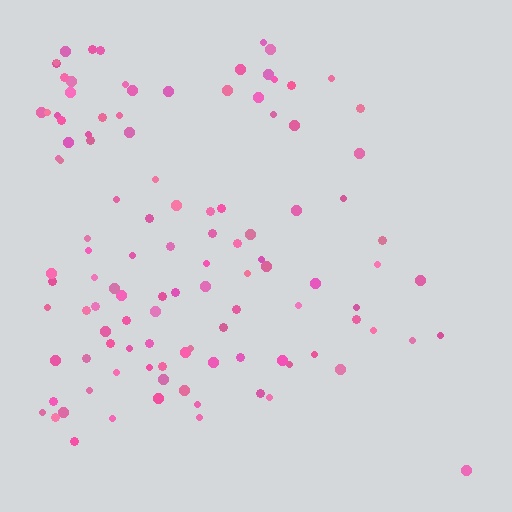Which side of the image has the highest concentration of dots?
The left.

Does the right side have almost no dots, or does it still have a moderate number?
Still a moderate number, just noticeably fewer than the left.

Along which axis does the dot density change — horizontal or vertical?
Horizontal.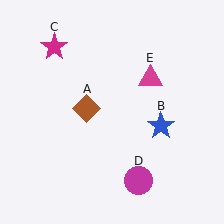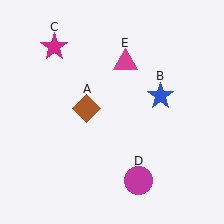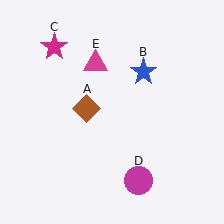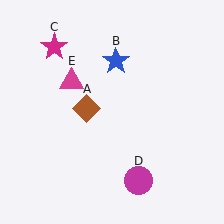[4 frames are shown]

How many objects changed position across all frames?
2 objects changed position: blue star (object B), magenta triangle (object E).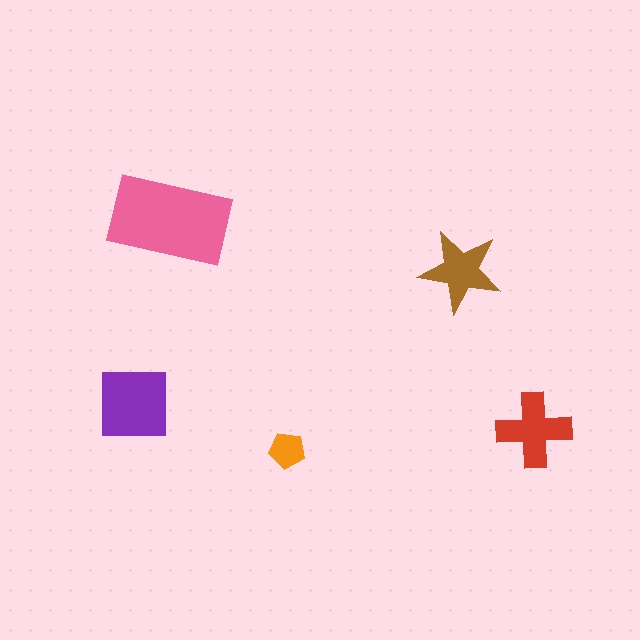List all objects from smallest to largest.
The orange pentagon, the brown star, the red cross, the purple square, the pink rectangle.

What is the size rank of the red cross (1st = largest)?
3rd.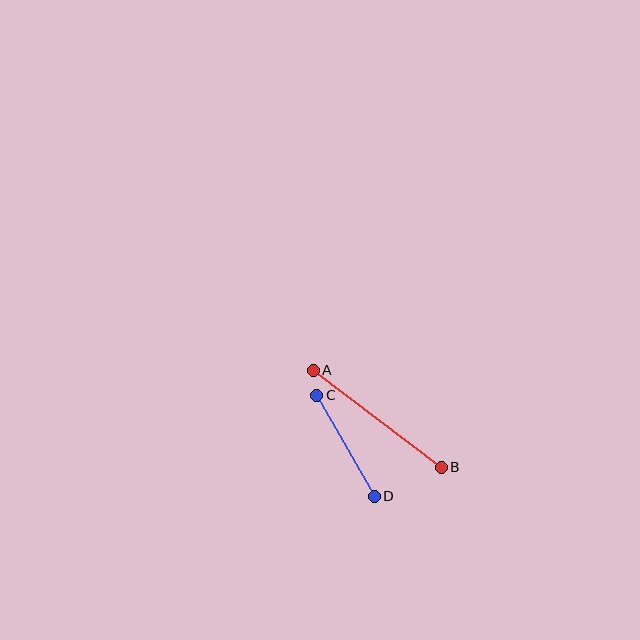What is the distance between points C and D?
The distance is approximately 116 pixels.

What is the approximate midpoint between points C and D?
The midpoint is at approximately (346, 446) pixels.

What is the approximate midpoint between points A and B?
The midpoint is at approximately (377, 419) pixels.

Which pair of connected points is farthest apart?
Points A and B are farthest apart.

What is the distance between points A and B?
The distance is approximately 161 pixels.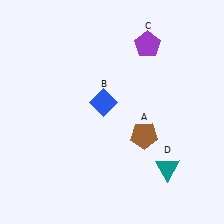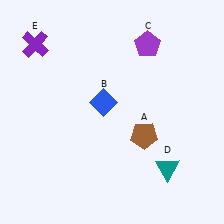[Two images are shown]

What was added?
A purple cross (E) was added in Image 2.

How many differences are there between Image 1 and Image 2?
There is 1 difference between the two images.